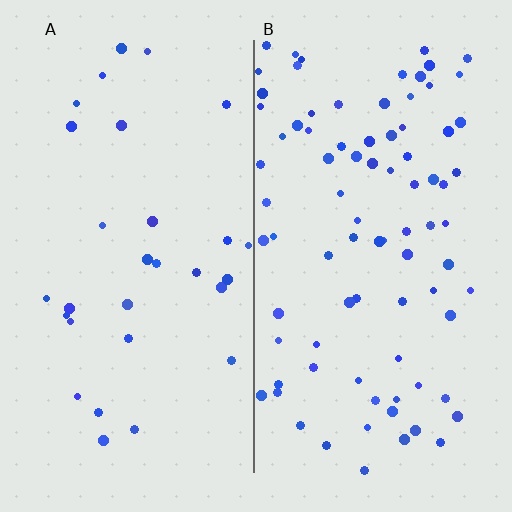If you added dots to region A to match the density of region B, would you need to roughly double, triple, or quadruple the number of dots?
Approximately triple.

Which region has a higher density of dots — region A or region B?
B (the right).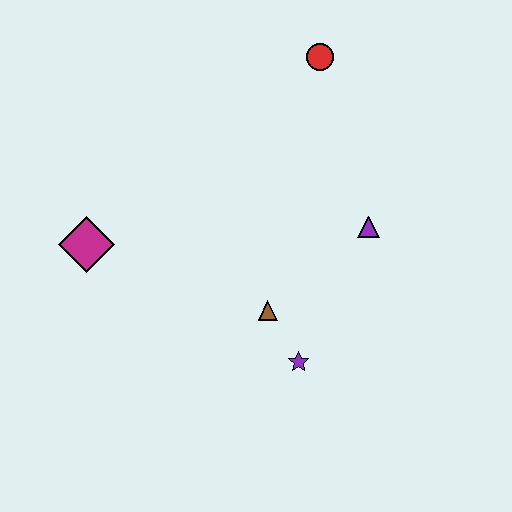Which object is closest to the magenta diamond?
The brown triangle is closest to the magenta diamond.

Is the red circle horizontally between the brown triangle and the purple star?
No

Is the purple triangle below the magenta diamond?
No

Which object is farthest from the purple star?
The red circle is farthest from the purple star.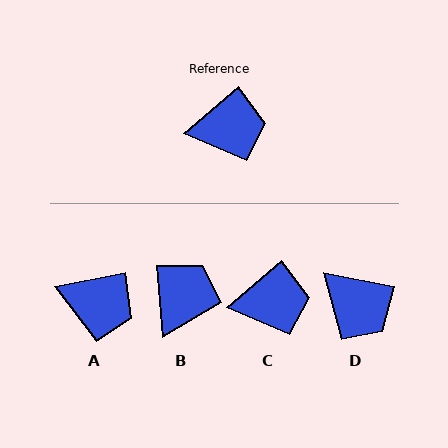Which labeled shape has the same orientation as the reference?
C.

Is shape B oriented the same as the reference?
No, it is off by about 54 degrees.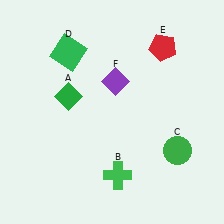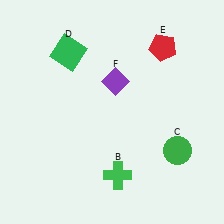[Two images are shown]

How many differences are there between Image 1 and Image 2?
There is 1 difference between the two images.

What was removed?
The green diamond (A) was removed in Image 2.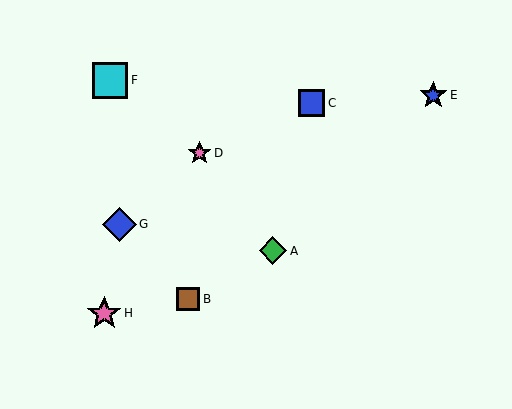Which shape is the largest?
The cyan square (labeled F) is the largest.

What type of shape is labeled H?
Shape H is a pink star.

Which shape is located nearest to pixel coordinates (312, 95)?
The blue square (labeled C) at (312, 103) is nearest to that location.